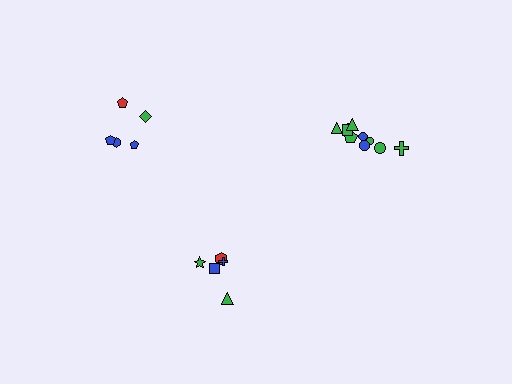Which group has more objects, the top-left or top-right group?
The top-right group.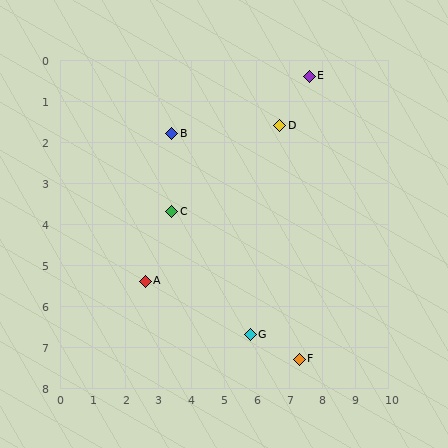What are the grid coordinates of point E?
Point E is at approximately (7.6, 0.4).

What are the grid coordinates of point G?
Point G is at approximately (5.8, 6.7).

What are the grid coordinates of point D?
Point D is at approximately (6.7, 1.6).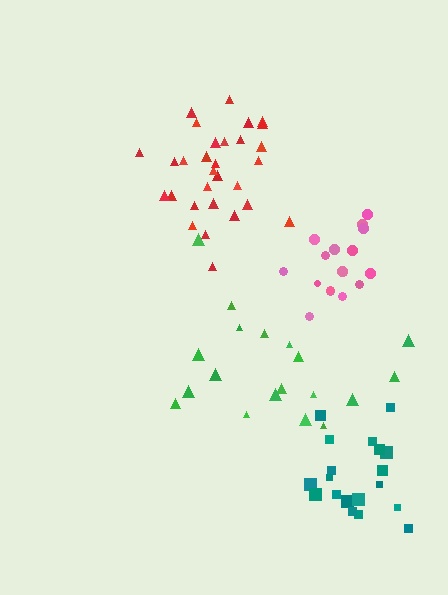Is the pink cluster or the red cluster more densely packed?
Red.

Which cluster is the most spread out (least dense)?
Green.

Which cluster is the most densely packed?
Red.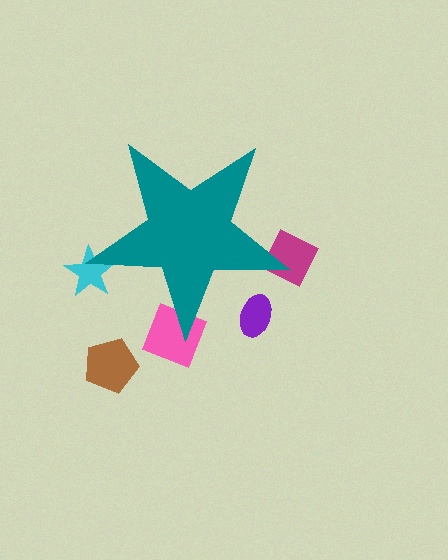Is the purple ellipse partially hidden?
Yes, the purple ellipse is partially hidden behind the teal star.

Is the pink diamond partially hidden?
Yes, the pink diamond is partially hidden behind the teal star.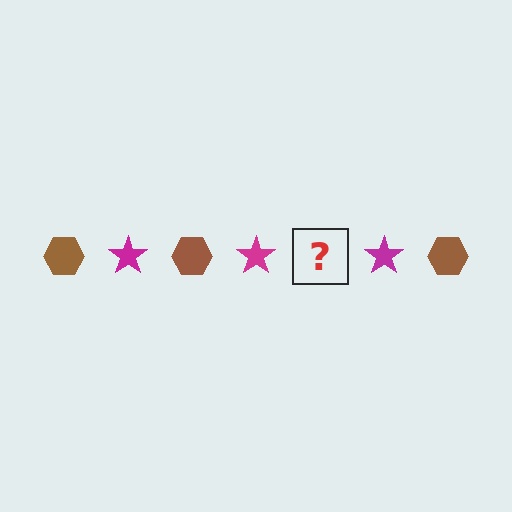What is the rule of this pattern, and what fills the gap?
The rule is that the pattern alternates between brown hexagon and magenta star. The gap should be filled with a brown hexagon.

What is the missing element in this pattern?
The missing element is a brown hexagon.